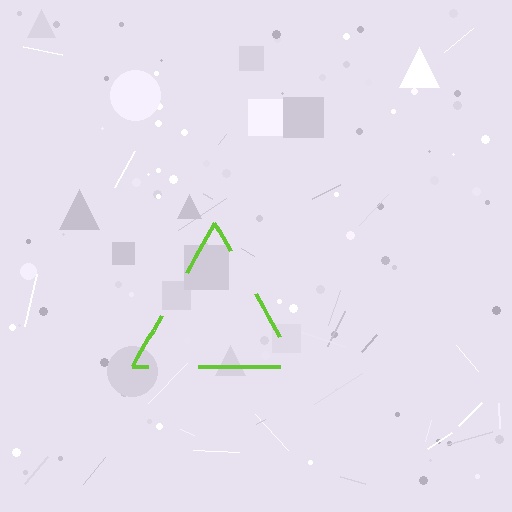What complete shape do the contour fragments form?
The contour fragments form a triangle.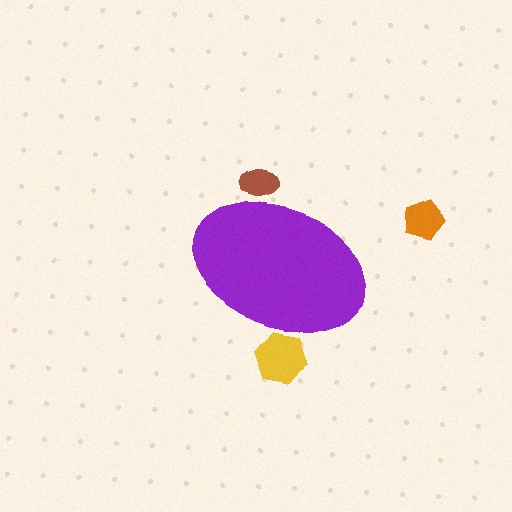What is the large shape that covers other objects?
A purple ellipse.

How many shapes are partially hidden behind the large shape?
2 shapes are partially hidden.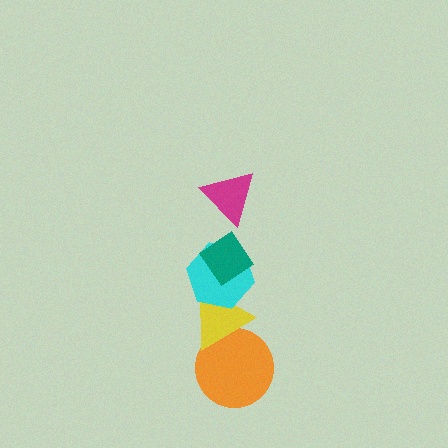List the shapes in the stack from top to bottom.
From top to bottom: the magenta triangle, the teal diamond, the cyan hexagon, the yellow triangle, the orange circle.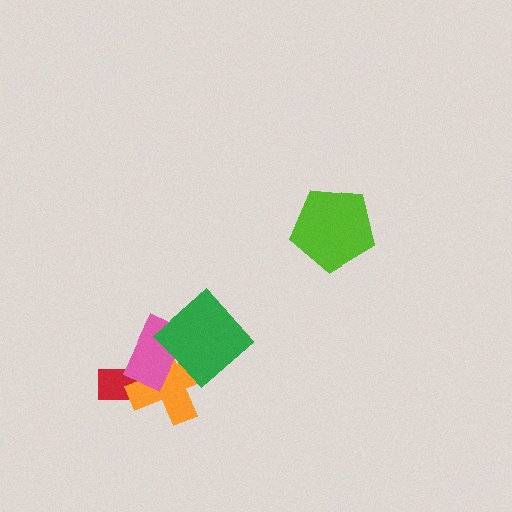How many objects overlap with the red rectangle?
2 objects overlap with the red rectangle.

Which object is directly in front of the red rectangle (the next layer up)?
The orange cross is directly in front of the red rectangle.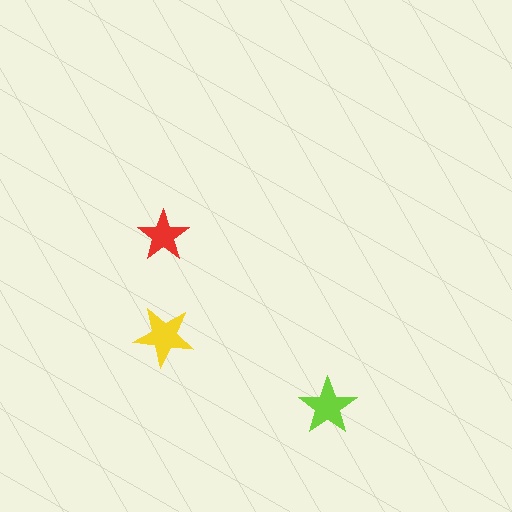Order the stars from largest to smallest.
the yellow one, the lime one, the red one.